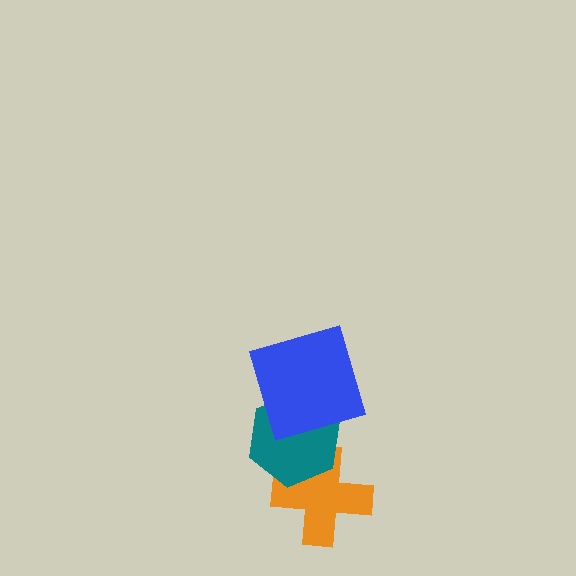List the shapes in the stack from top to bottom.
From top to bottom: the blue square, the teal hexagon, the orange cross.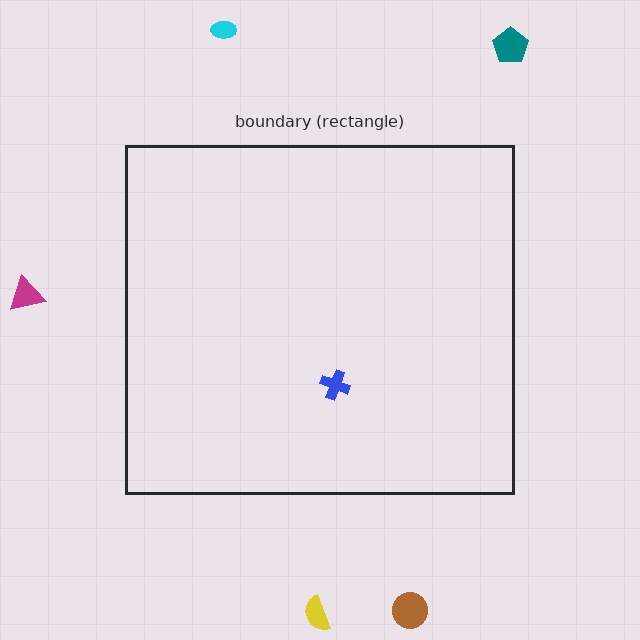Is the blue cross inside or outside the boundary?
Inside.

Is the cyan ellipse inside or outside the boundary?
Outside.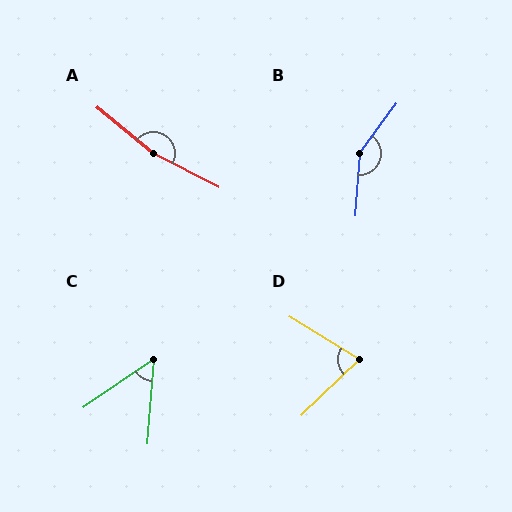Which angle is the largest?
A, at approximately 168 degrees.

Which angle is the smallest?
C, at approximately 51 degrees.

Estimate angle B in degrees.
Approximately 147 degrees.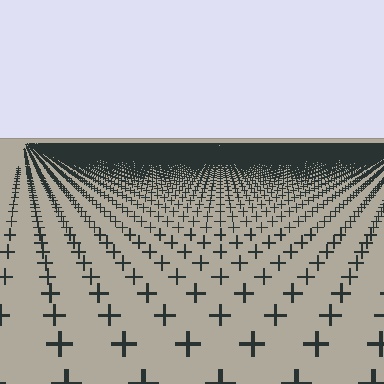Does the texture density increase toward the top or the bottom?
Density increases toward the top.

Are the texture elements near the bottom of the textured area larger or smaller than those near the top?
Larger. Near the bottom, elements are closer to the viewer and appear at a bigger on-screen size.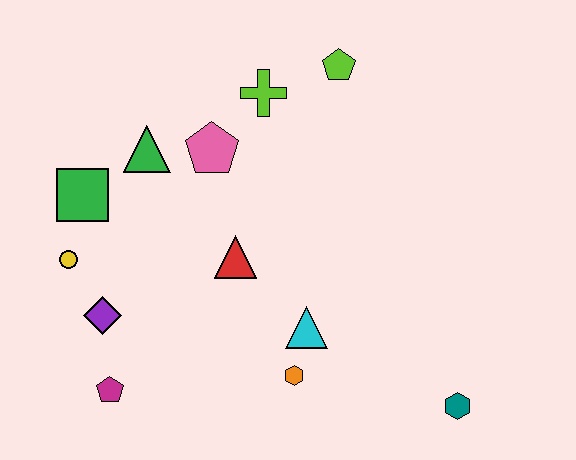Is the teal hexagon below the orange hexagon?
Yes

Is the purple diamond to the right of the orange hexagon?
No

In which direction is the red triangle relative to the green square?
The red triangle is to the right of the green square.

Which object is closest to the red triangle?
The cyan triangle is closest to the red triangle.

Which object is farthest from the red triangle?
The teal hexagon is farthest from the red triangle.